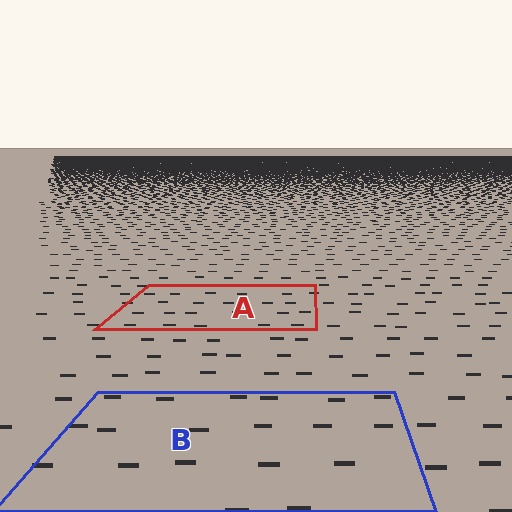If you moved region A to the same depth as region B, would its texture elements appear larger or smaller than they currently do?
They would appear larger. At a closer depth, the same texture elements are projected at a bigger on-screen size.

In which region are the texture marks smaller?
The texture marks are smaller in region A, because it is farther away.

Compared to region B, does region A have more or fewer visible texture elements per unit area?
Region A has more texture elements per unit area — they are packed more densely because it is farther away.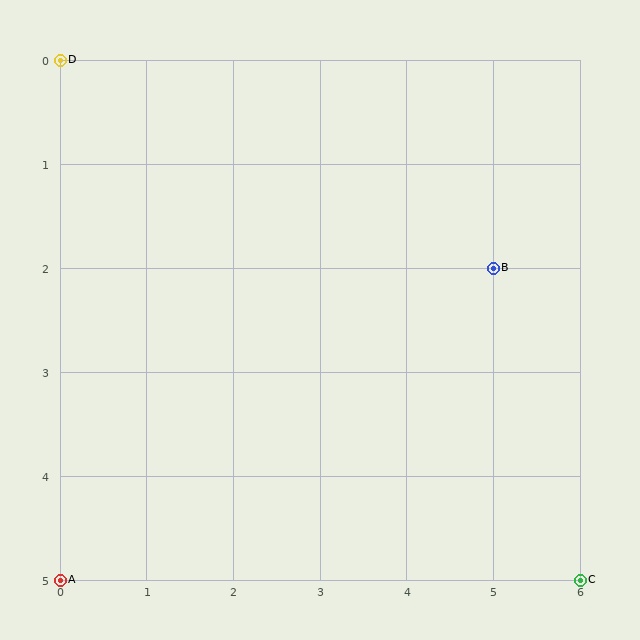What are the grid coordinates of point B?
Point B is at grid coordinates (5, 2).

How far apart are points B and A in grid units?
Points B and A are 5 columns and 3 rows apart (about 5.8 grid units diagonally).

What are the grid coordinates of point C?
Point C is at grid coordinates (6, 5).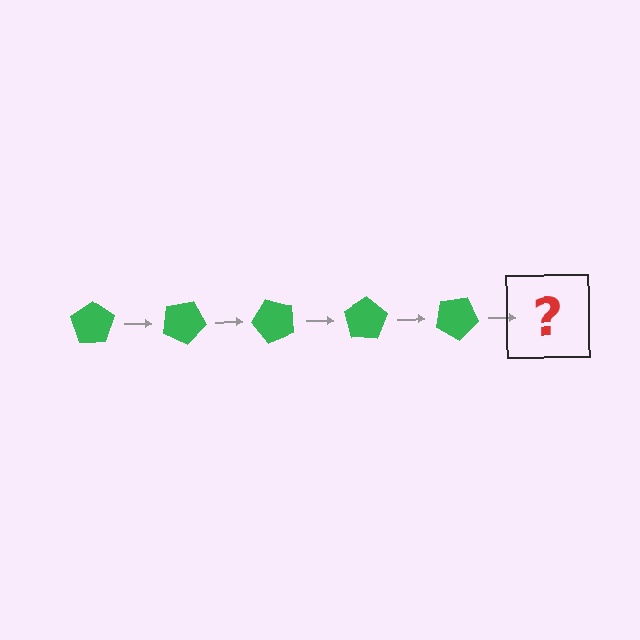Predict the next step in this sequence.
The next step is a green pentagon rotated 125 degrees.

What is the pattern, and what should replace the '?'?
The pattern is that the pentagon rotates 25 degrees each step. The '?' should be a green pentagon rotated 125 degrees.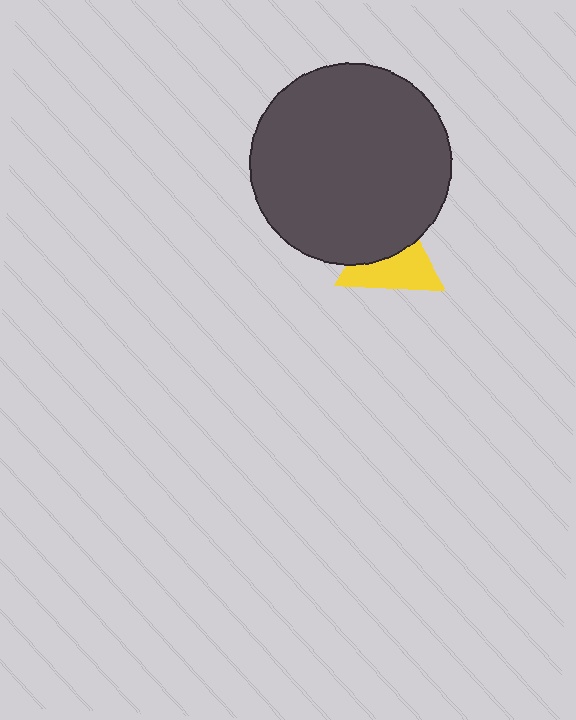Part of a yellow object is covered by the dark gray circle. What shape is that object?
It is a triangle.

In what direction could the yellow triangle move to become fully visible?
The yellow triangle could move down. That would shift it out from behind the dark gray circle entirely.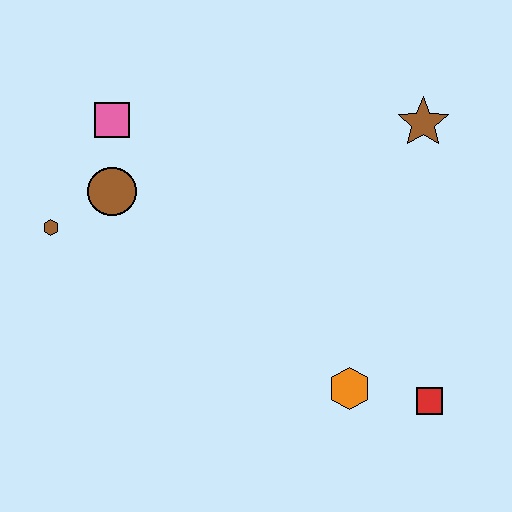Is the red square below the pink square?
Yes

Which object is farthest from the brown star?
The brown hexagon is farthest from the brown star.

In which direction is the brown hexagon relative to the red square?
The brown hexagon is to the left of the red square.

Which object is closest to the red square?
The orange hexagon is closest to the red square.